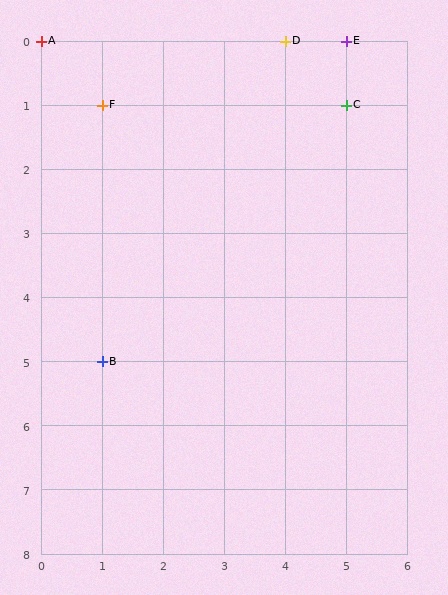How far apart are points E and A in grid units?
Points E and A are 5 columns apart.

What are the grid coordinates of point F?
Point F is at grid coordinates (1, 1).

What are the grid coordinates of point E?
Point E is at grid coordinates (5, 0).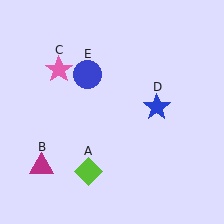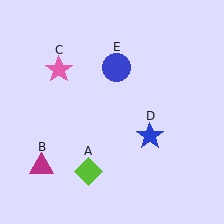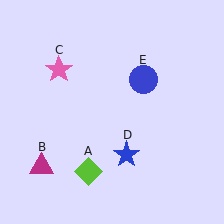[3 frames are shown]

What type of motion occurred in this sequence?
The blue star (object D), blue circle (object E) rotated clockwise around the center of the scene.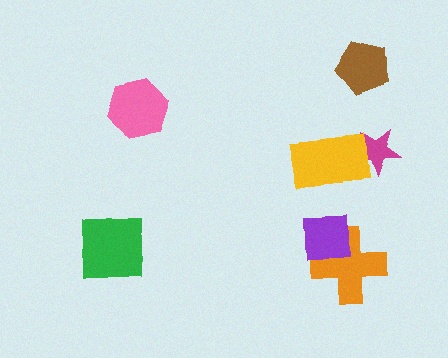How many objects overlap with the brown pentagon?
0 objects overlap with the brown pentagon.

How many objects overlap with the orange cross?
1 object overlaps with the orange cross.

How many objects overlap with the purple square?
1 object overlaps with the purple square.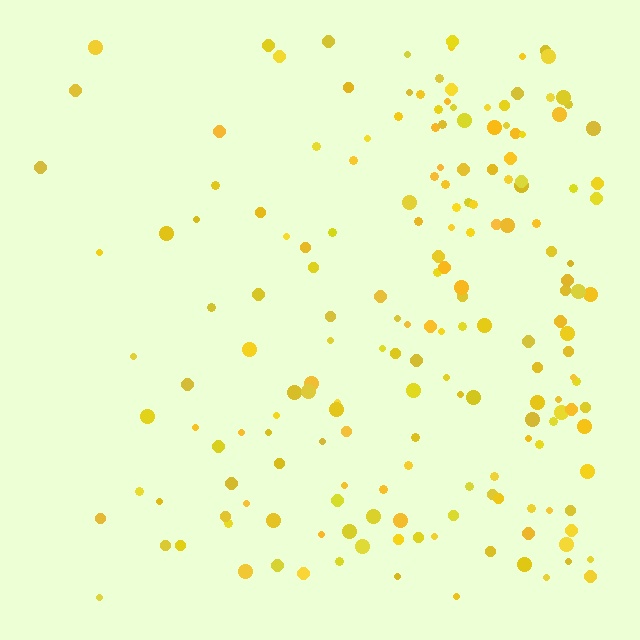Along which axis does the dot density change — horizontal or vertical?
Horizontal.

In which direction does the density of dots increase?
From left to right, with the right side densest.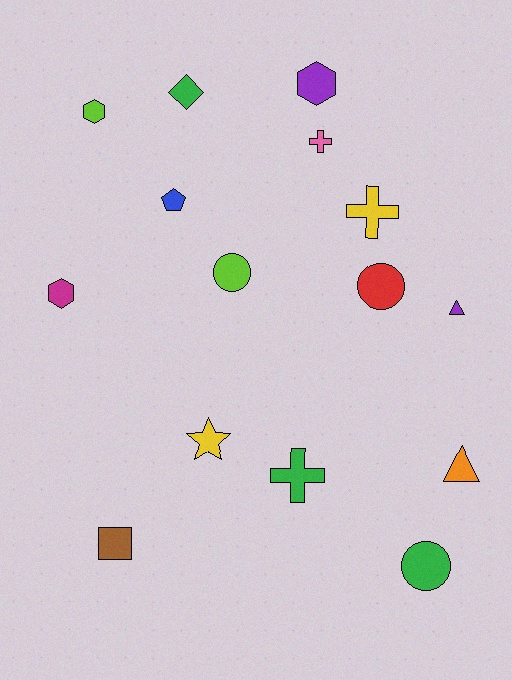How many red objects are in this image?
There is 1 red object.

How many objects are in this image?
There are 15 objects.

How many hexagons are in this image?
There are 3 hexagons.